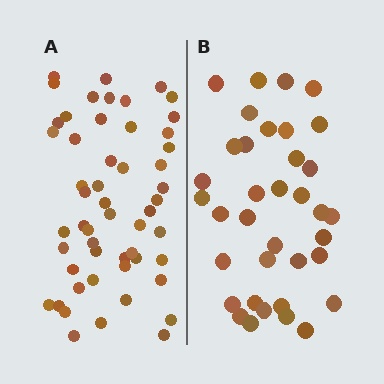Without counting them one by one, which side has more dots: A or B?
Region A (the left region) has more dots.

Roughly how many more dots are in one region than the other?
Region A has approximately 15 more dots than region B.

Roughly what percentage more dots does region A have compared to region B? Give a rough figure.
About 45% more.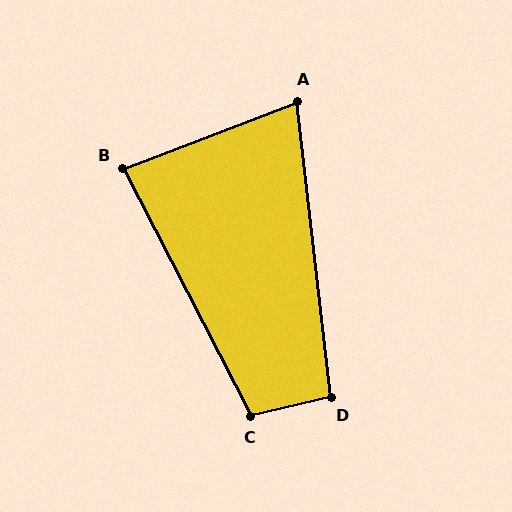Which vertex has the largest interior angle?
C, at approximately 104 degrees.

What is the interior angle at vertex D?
Approximately 96 degrees (obtuse).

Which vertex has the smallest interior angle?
A, at approximately 76 degrees.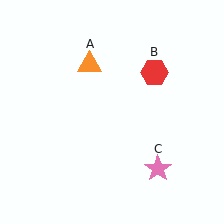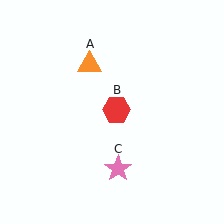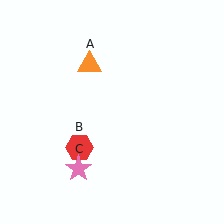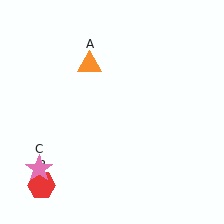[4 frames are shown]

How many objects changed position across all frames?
2 objects changed position: red hexagon (object B), pink star (object C).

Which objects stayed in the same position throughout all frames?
Orange triangle (object A) remained stationary.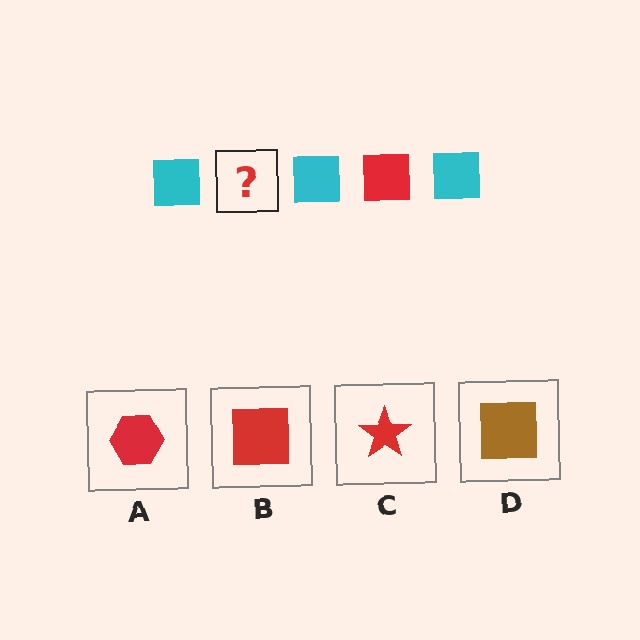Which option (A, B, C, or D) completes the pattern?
B.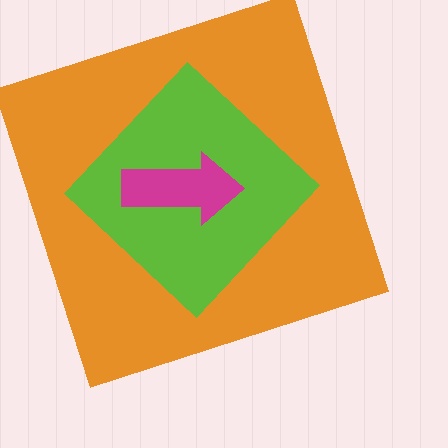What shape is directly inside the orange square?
The lime diamond.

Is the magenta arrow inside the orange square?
Yes.